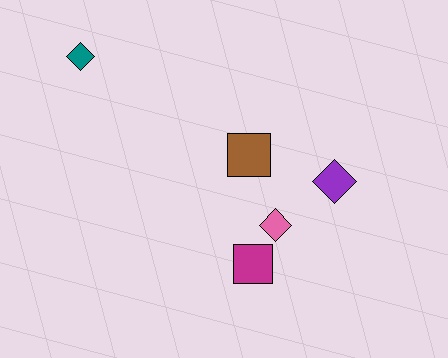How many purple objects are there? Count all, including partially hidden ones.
There is 1 purple object.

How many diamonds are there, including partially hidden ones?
There are 3 diamonds.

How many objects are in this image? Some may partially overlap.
There are 5 objects.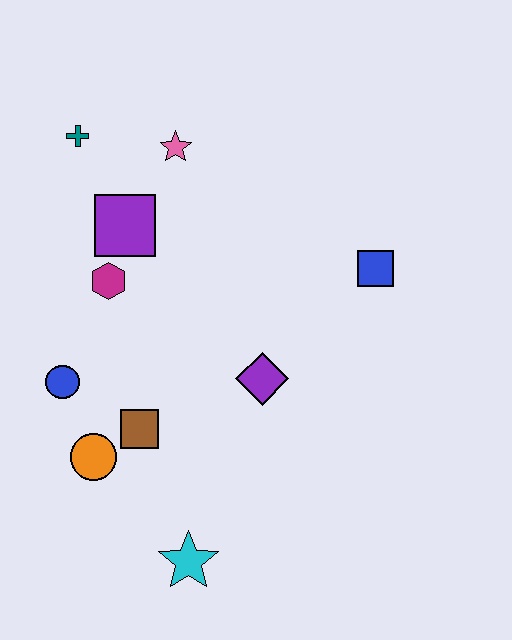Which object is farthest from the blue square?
The cyan star is farthest from the blue square.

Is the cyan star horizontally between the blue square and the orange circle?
Yes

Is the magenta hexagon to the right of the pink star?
No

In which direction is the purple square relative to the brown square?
The purple square is above the brown square.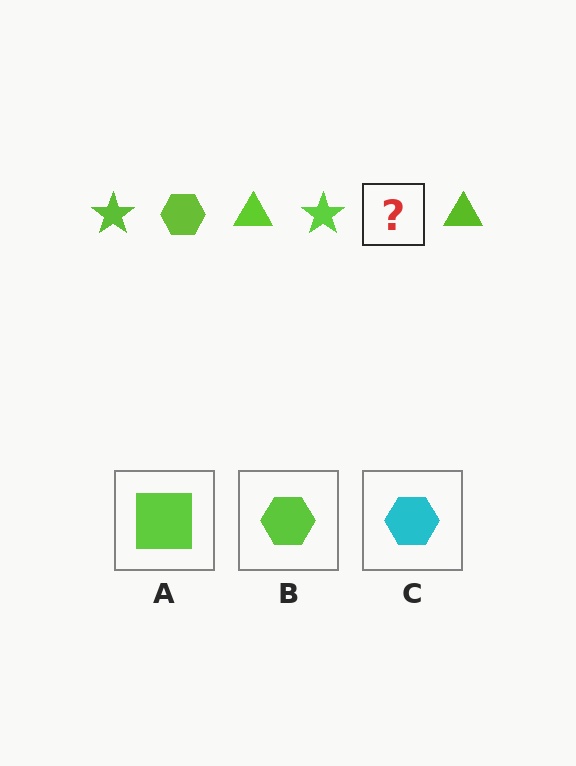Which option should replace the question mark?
Option B.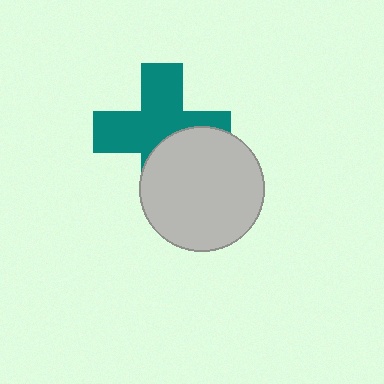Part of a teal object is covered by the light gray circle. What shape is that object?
It is a cross.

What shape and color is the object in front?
The object in front is a light gray circle.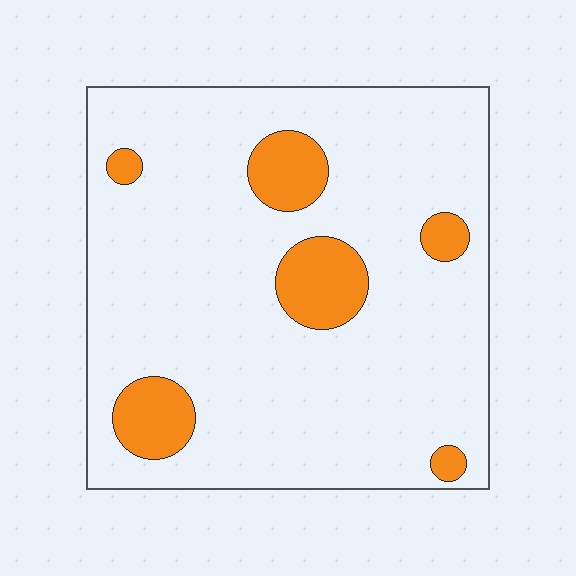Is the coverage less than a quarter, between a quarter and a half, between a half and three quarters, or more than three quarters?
Less than a quarter.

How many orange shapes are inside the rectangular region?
6.